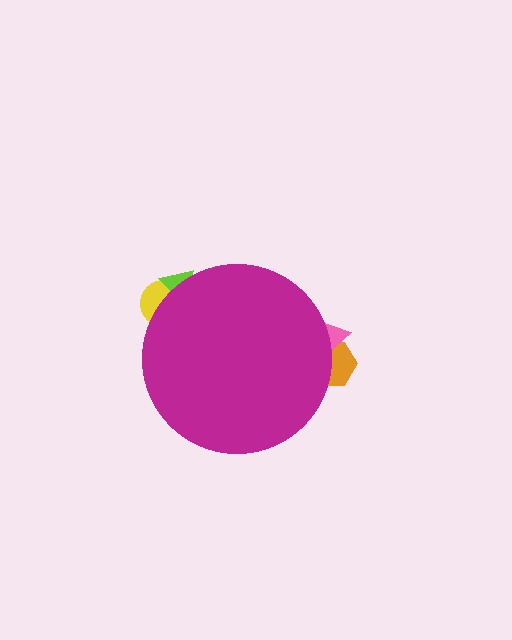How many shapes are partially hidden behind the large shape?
4 shapes are partially hidden.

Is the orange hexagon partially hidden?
Yes, the orange hexagon is partially hidden behind the magenta circle.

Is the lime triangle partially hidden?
Yes, the lime triangle is partially hidden behind the magenta circle.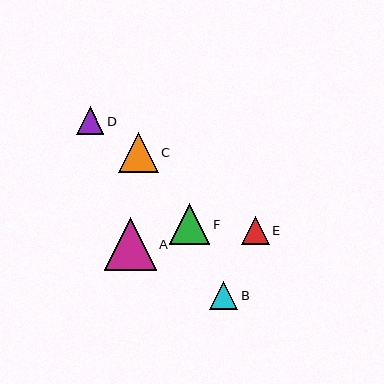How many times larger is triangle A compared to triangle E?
Triangle A is approximately 1.9 times the size of triangle E.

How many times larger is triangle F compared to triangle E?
Triangle F is approximately 1.4 times the size of triangle E.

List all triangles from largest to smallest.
From largest to smallest: A, F, C, B, E, D.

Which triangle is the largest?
Triangle A is the largest with a size of approximately 52 pixels.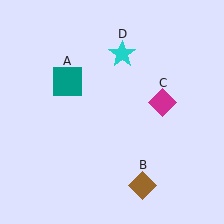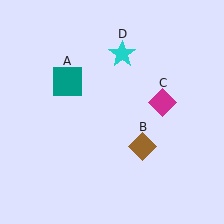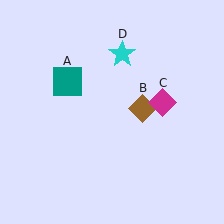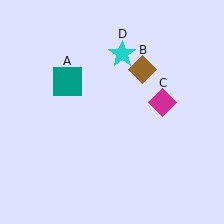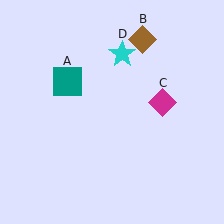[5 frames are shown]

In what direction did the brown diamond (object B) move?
The brown diamond (object B) moved up.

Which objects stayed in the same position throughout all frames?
Teal square (object A) and magenta diamond (object C) and cyan star (object D) remained stationary.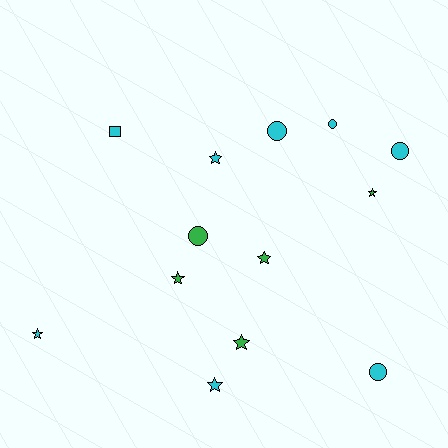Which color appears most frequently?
Cyan, with 8 objects.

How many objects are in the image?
There are 13 objects.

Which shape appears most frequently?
Star, with 7 objects.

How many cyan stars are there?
There are 3 cyan stars.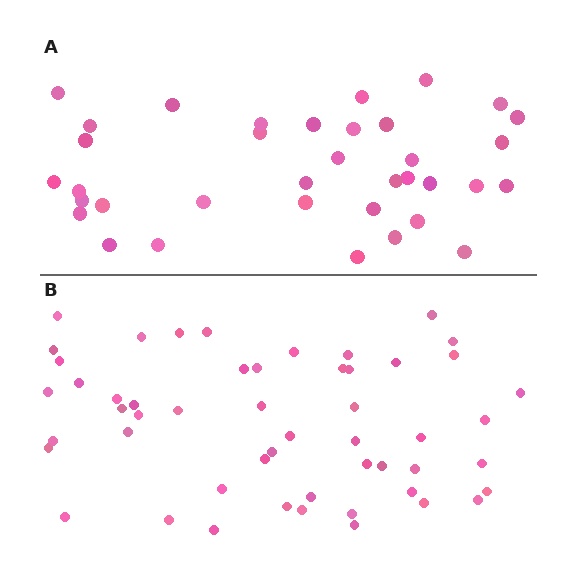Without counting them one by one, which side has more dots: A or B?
Region B (the bottom region) has more dots.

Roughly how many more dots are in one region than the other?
Region B has approximately 15 more dots than region A.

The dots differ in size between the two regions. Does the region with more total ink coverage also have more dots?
No. Region A has more total ink coverage because its dots are larger, but region B actually contains more individual dots. Total area can be misleading — the number of items is what matters here.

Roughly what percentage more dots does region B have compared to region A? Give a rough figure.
About 45% more.